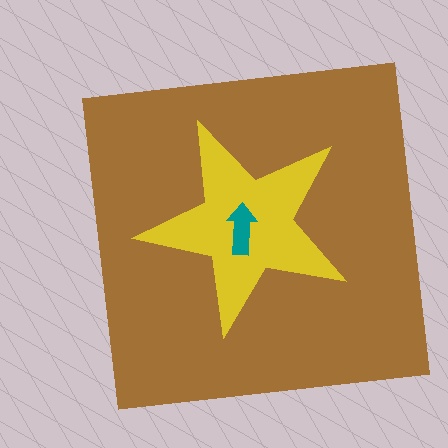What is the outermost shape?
The brown square.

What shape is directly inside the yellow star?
The teal arrow.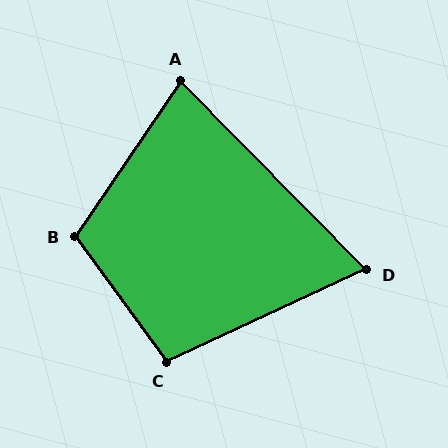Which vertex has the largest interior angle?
B, at approximately 110 degrees.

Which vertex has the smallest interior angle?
D, at approximately 70 degrees.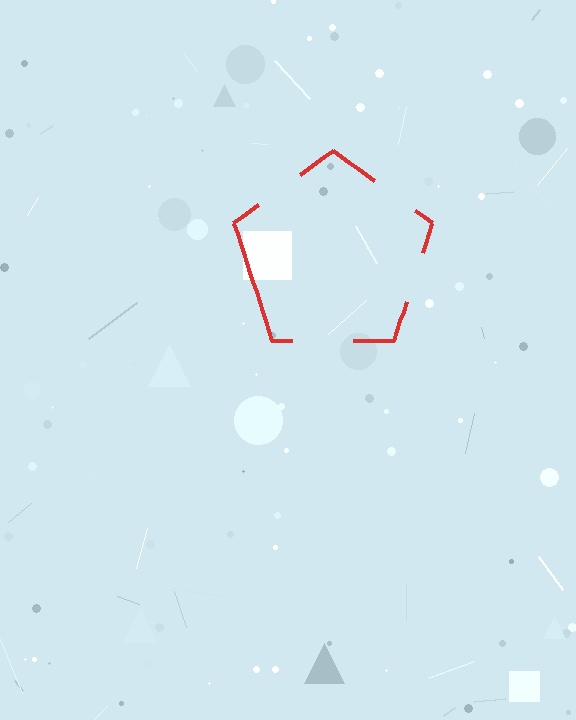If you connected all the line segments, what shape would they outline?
They would outline a pentagon.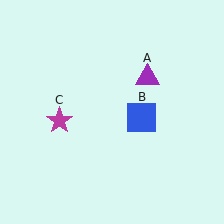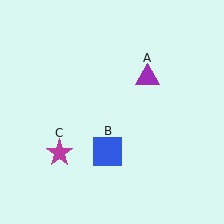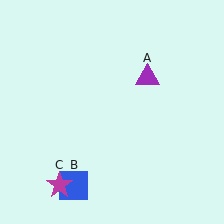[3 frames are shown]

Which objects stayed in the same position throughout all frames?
Purple triangle (object A) remained stationary.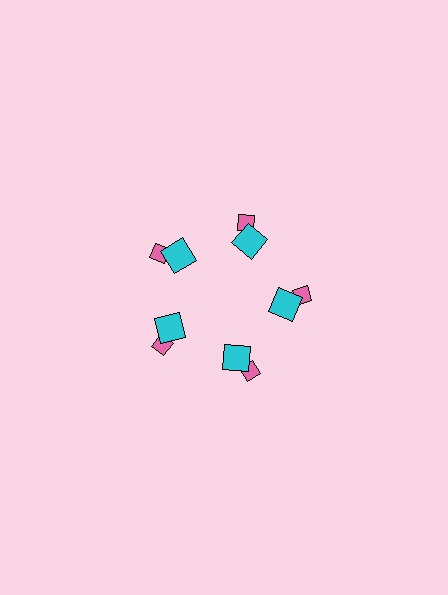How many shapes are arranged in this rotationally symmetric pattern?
There are 10 shapes, arranged in 5 groups of 2.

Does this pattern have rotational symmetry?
Yes, this pattern has 5-fold rotational symmetry. It looks the same after rotating 72 degrees around the center.